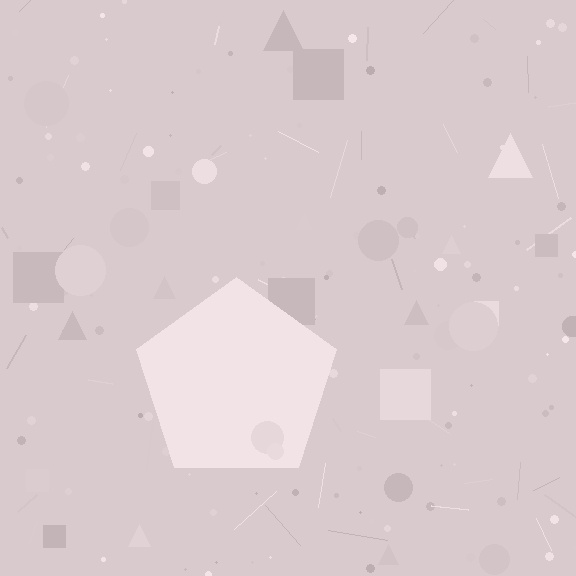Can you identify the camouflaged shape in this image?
The camouflaged shape is a pentagon.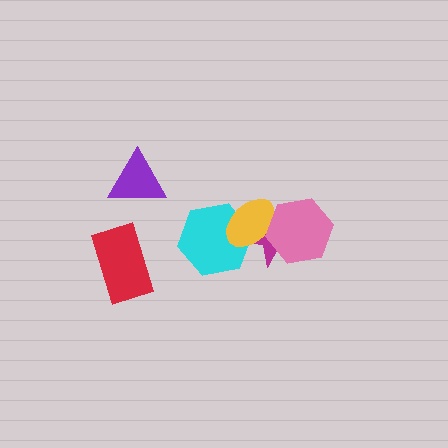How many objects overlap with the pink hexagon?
2 objects overlap with the pink hexagon.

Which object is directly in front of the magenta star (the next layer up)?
The yellow ellipse is directly in front of the magenta star.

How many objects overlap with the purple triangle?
0 objects overlap with the purple triangle.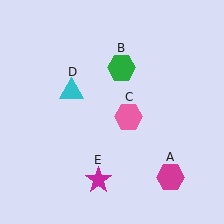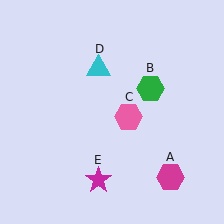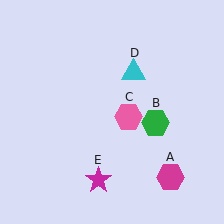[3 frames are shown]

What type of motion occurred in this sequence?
The green hexagon (object B), cyan triangle (object D) rotated clockwise around the center of the scene.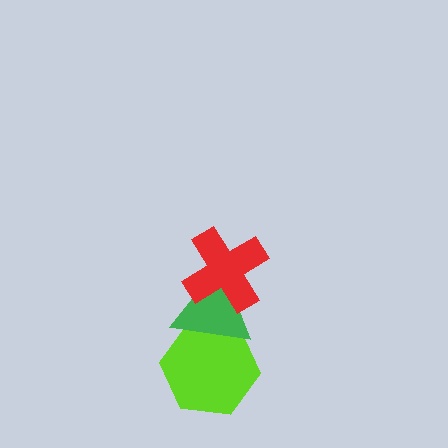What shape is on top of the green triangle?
The red cross is on top of the green triangle.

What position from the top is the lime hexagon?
The lime hexagon is 3rd from the top.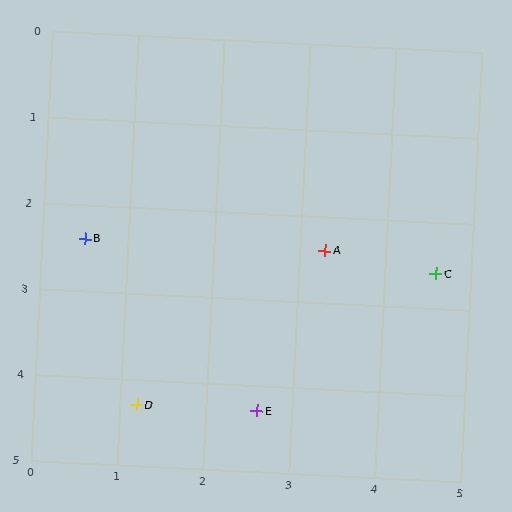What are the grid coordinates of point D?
Point D is at approximately (1.2, 4.3).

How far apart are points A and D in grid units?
Points A and D are about 2.8 grid units apart.